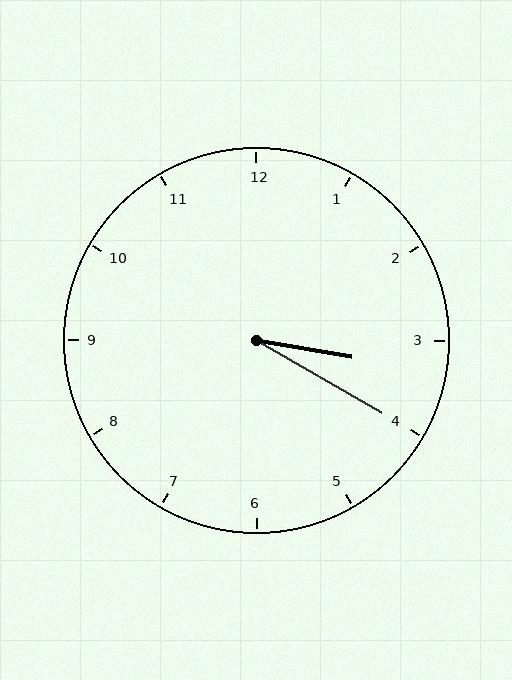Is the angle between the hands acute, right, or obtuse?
It is acute.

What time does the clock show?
3:20.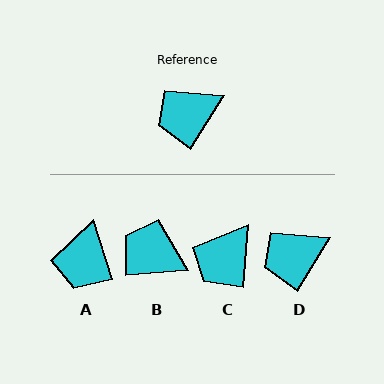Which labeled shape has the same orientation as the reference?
D.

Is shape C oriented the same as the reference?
No, it is off by about 28 degrees.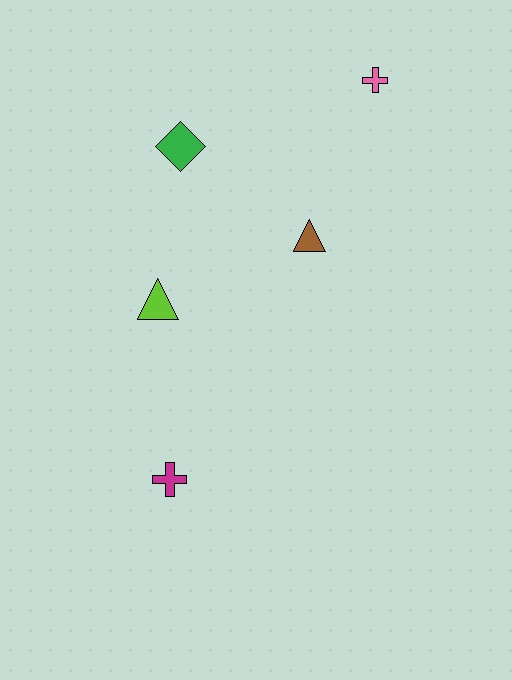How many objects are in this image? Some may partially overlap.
There are 5 objects.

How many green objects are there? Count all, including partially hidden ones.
There is 1 green object.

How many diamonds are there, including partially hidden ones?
There is 1 diamond.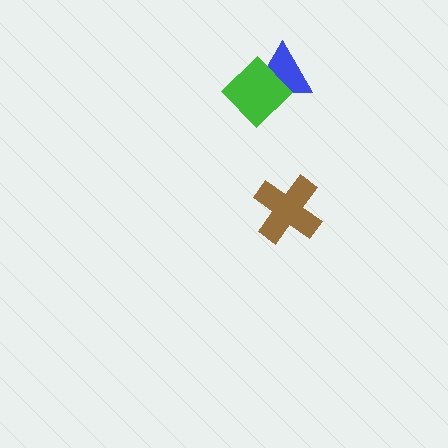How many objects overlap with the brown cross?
0 objects overlap with the brown cross.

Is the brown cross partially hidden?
No, no other shape covers it.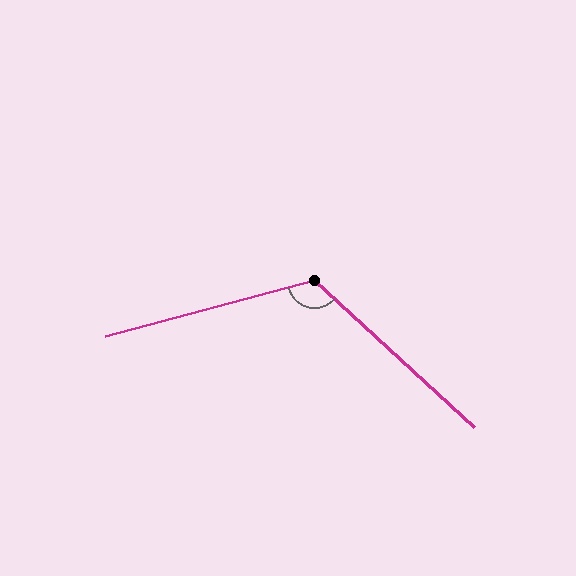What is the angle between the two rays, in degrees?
Approximately 123 degrees.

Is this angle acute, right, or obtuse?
It is obtuse.